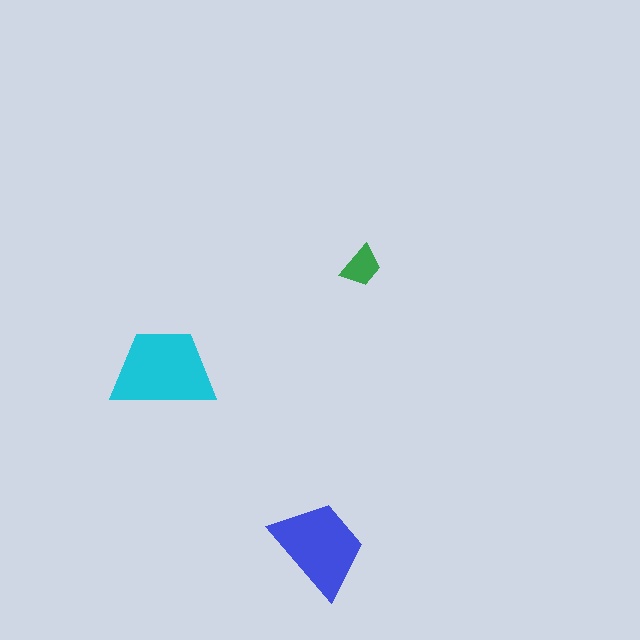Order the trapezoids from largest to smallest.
the cyan one, the blue one, the green one.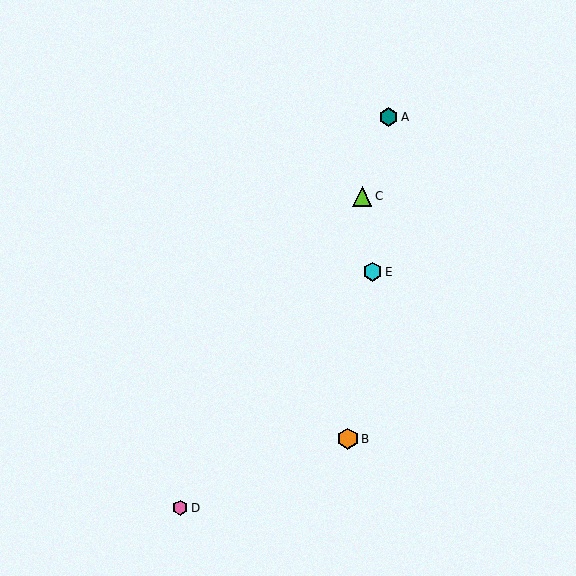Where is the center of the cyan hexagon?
The center of the cyan hexagon is at (373, 272).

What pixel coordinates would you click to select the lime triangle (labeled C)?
Click at (362, 196) to select the lime triangle C.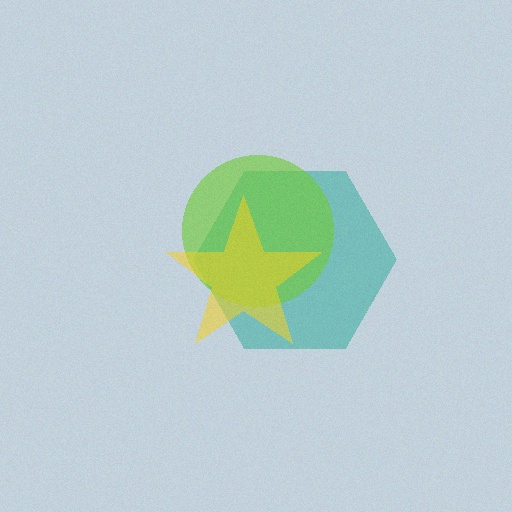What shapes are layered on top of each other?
The layered shapes are: a teal hexagon, a lime circle, a yellow star.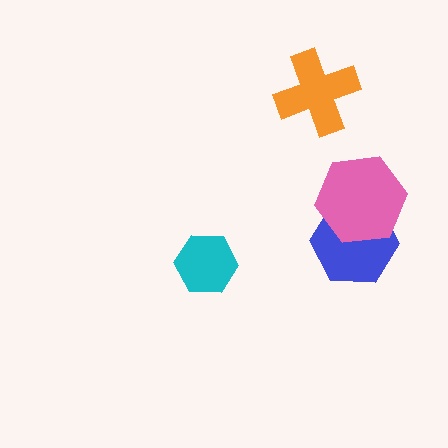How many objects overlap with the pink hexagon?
1 object overlaps with the pink hexagon.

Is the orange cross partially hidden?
No, no other shape covers it.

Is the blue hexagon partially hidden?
Yes, it is partially covered by another shape.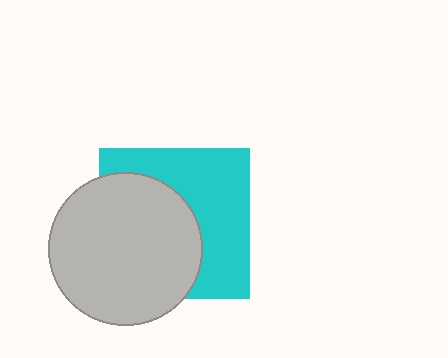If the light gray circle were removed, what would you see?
You would see the complete cyan square.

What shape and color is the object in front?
The object in front is a light gray circle.